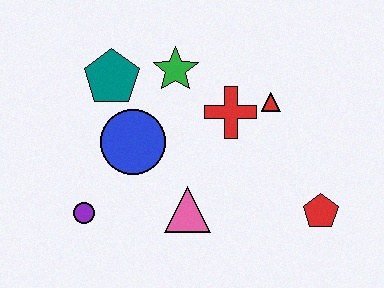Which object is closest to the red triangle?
The red cross is closest to the red triangle.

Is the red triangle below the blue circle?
No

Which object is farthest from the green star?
The red pentagon is farthest from the green star.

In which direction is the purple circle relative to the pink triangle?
The purple circle is to the left of the pink triangle.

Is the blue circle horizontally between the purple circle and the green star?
Yes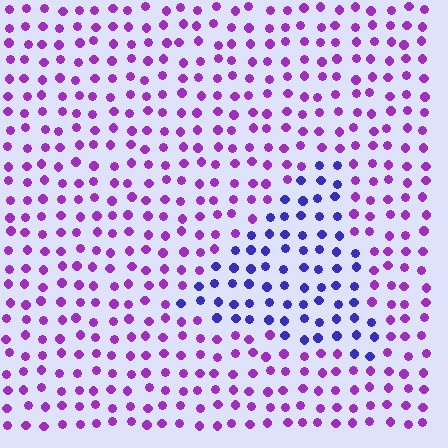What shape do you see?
I see a triangle.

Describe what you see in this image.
The image is filled with small purple elements in a uniform arrangement. A triangle-shaped region is visible where the elements are tinted to a slightly different hue, forming a subtle color boundary.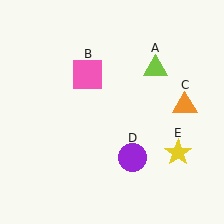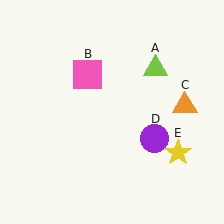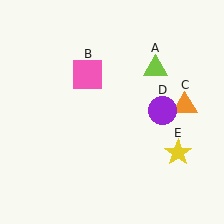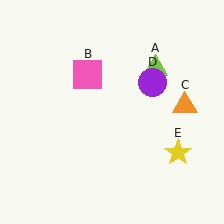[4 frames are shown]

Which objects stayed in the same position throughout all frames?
Lime triangle (object A) and pink square (object B) and orange triangle (object C) and yellow star (object E) remained stationary.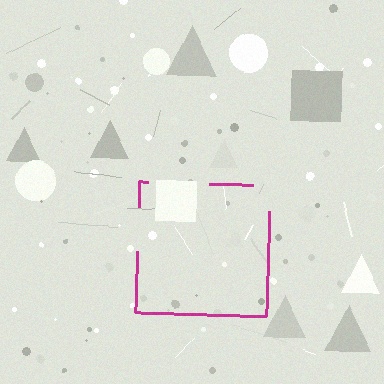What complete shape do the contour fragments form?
The contour fragments form a square.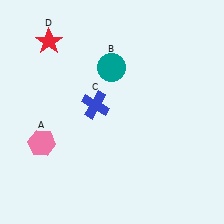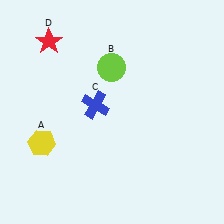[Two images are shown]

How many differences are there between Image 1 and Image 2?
There are 2 differences between the two images.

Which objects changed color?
A changed from pink to yellow. B changed from teal to lime.